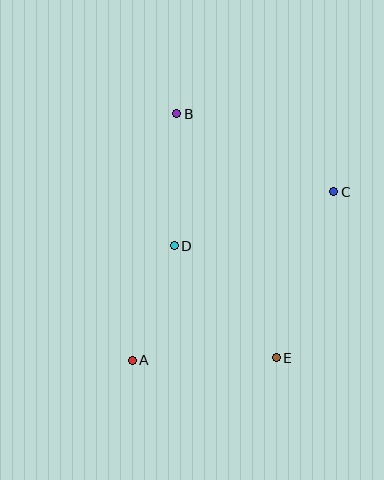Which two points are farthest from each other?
Points B and E are farthest from each other.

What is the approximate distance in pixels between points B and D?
The distance between B and D is approximately 132 pixels.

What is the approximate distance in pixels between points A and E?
The distance between A and E is approximately 144 pixels.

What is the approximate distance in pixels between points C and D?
The distance between C and D is approximately 168 pixels.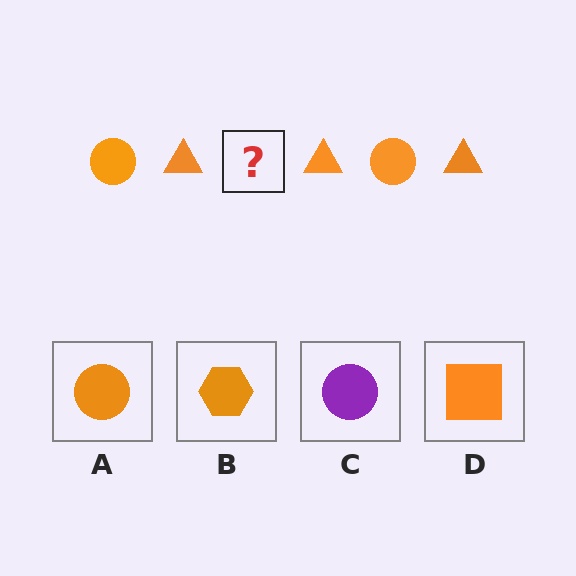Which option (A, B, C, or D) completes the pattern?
A.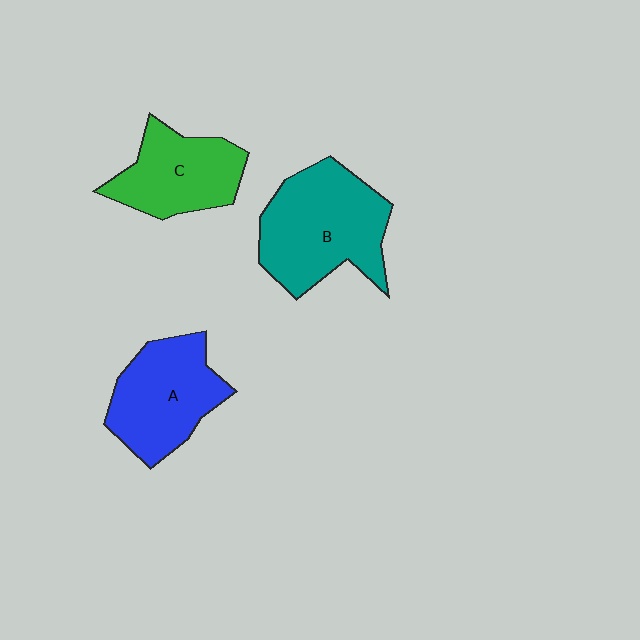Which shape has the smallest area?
Shape C (green).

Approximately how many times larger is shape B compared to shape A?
Approximately 1.2 times.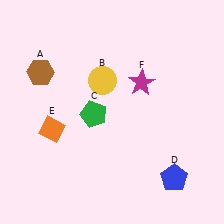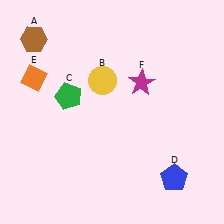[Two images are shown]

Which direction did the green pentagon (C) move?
The green pentagon (C) moved left.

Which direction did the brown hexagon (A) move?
The brown hexagon (A) moved up.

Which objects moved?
The objects that moved are: the brown hexagon (A), the green pentagon (C), the orange diamond (E).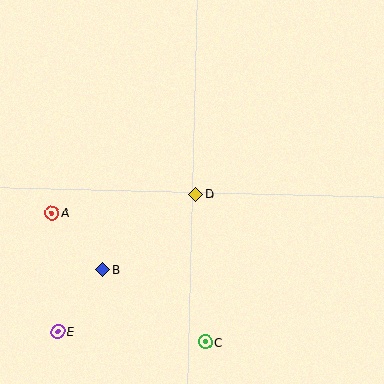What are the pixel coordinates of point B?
Point B is at (103, 269).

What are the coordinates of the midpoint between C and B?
The midpoint between C and B is at (154, 306).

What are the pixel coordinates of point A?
Point A is at (52, 213).